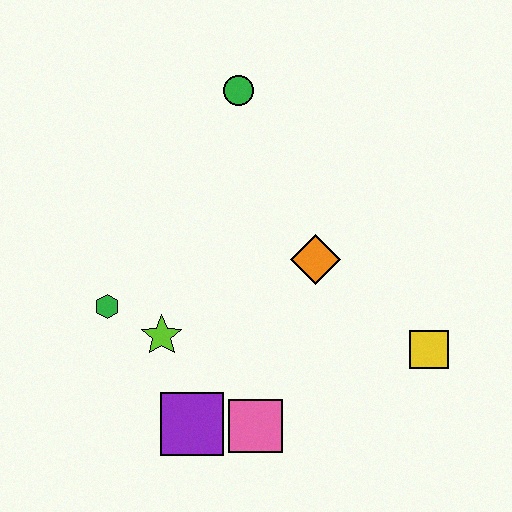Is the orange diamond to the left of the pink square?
No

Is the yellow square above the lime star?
No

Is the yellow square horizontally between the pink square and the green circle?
No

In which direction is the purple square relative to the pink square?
The purple square is to the left of the pink square.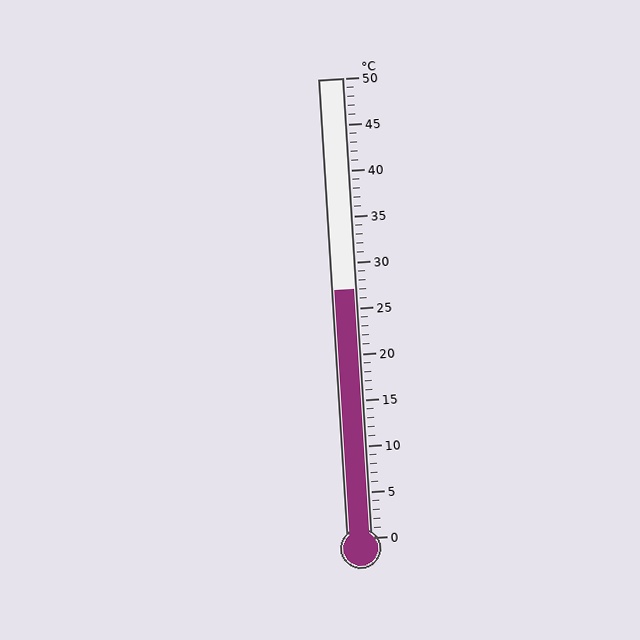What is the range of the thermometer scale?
The thermometer scale ranges from 0°C to 50°C.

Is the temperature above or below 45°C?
The temperature is below 45°C.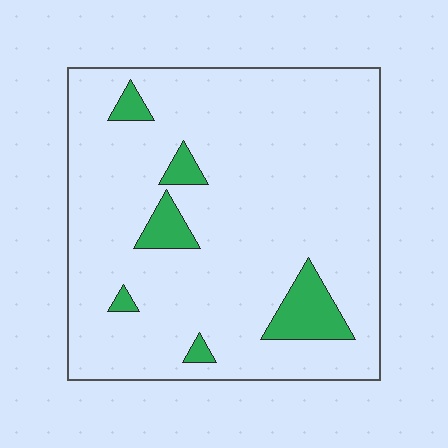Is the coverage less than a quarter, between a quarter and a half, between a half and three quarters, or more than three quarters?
Less than a quarter.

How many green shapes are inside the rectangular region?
6.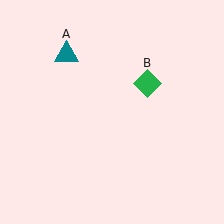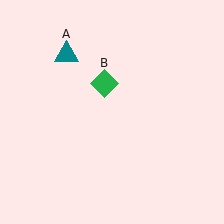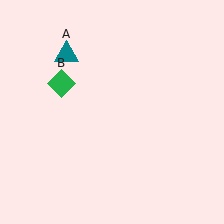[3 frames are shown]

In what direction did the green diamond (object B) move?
The green diamond (object B) moved left.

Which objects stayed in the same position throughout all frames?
Teal triangle (object A) remained stationary.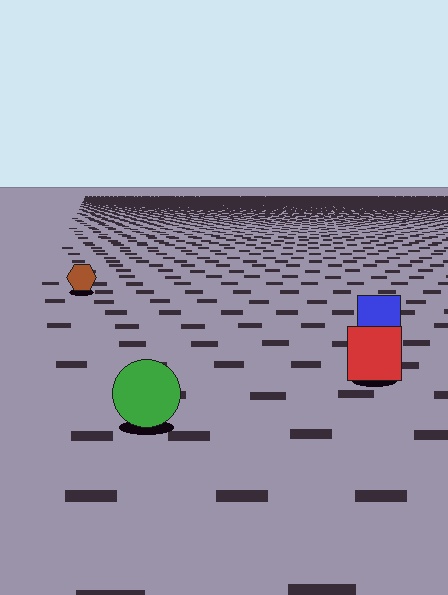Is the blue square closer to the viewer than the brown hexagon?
Yes. The blue square is closer — you can tell from the texture gradient: the ground texture is coarser near it.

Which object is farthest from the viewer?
The brown hexagon is farthest from the viewer. It appears smaller and the ground texture around it is denser.